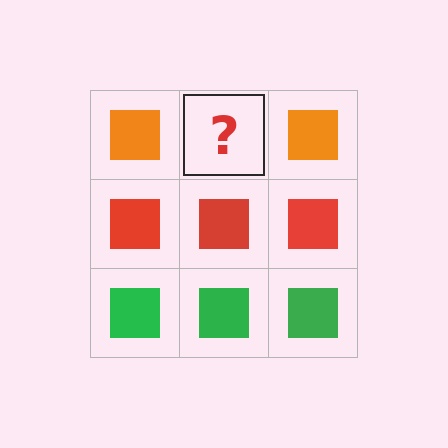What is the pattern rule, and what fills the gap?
The rule is that each row has a consistent color. The gap should be filled with an orange square.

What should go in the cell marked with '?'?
The missing cell should contain an orange square.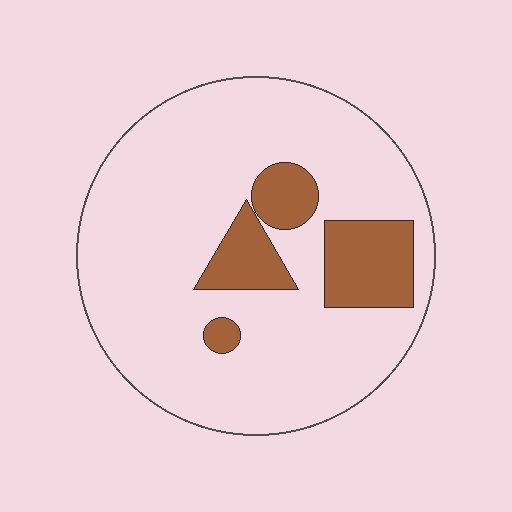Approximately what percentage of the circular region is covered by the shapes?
Approximately 15%.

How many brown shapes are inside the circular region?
4.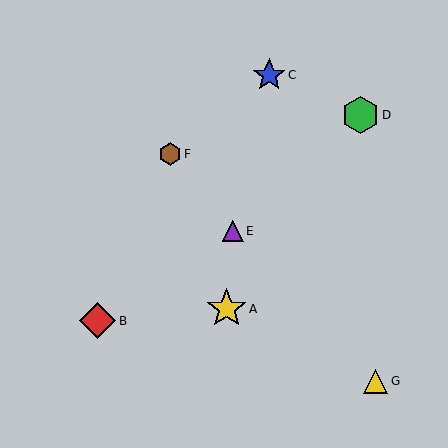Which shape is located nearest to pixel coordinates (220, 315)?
The yellow star (labeled A) at (227, 309) is nearest to that location.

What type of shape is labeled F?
Shape F is a brown hexagon.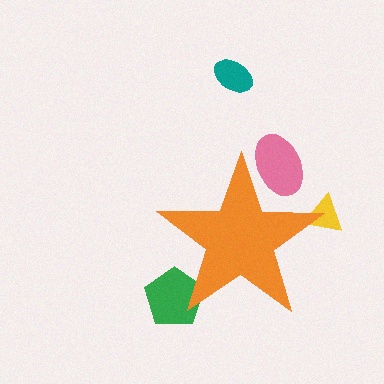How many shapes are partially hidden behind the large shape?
3 shapes are partially hidden.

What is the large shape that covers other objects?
An orange star.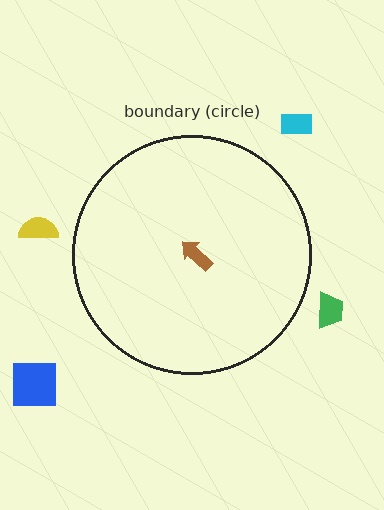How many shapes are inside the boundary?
1 inside, 4 outside.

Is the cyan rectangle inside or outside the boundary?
Outside.